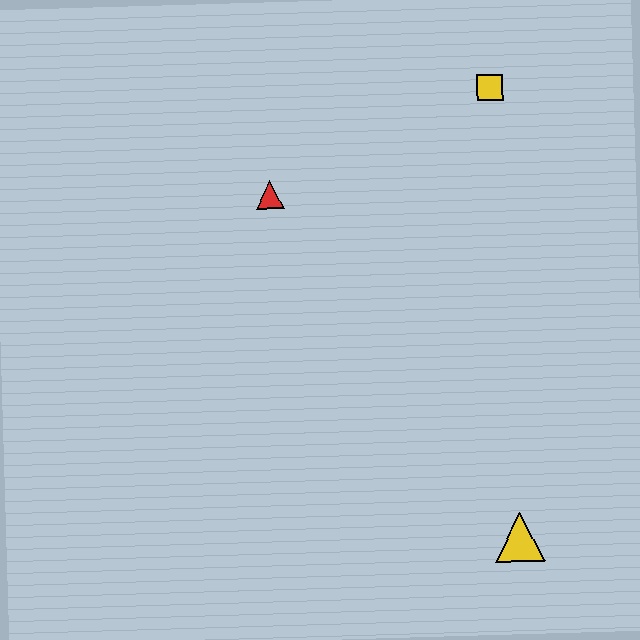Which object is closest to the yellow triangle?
The red triangle is closest to the yellow triangle.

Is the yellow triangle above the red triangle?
No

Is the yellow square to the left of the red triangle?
No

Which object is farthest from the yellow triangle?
The yellow square is farthest from the yellow triangle.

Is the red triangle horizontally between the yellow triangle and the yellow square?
No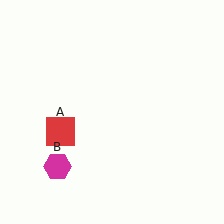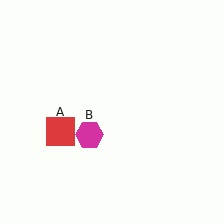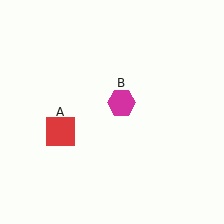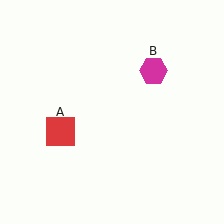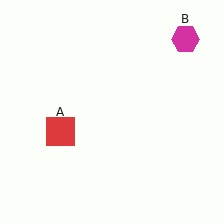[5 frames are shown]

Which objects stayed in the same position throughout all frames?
Red square (object A) remained stationary.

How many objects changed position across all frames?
1 object changed position: magenta hexagon (object B).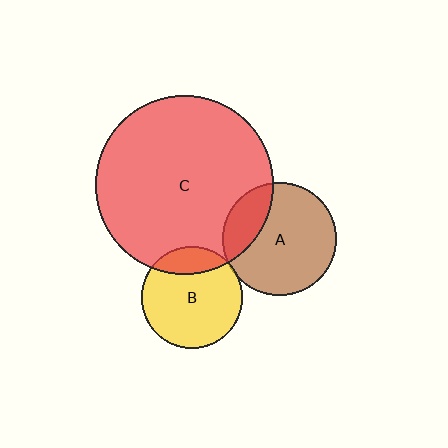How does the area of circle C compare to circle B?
Approximately 3.1 times.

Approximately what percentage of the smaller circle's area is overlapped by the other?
Approximately 5%.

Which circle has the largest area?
Circle C (red).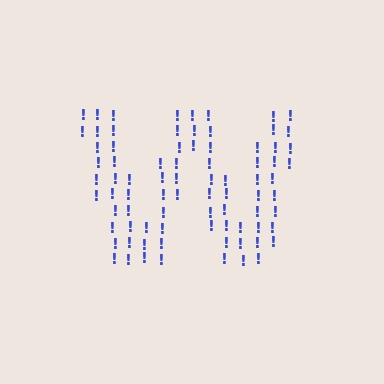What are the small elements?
The small elements are exclamation marks.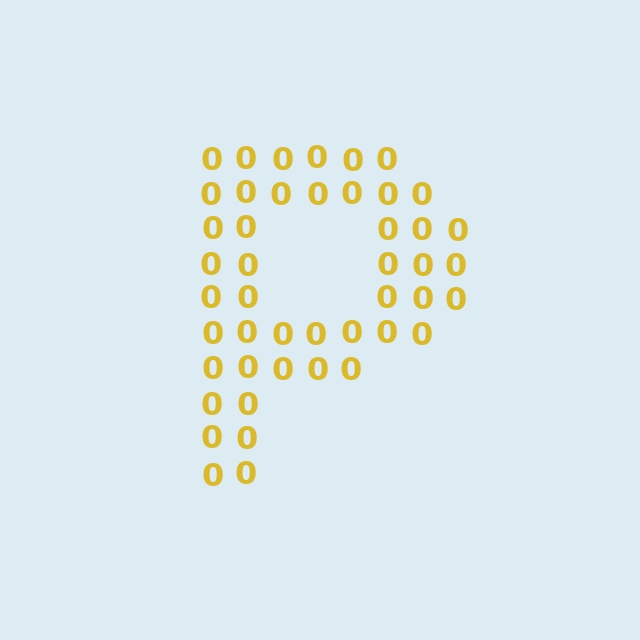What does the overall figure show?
The overall figure shows the letter P.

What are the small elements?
The small elements are digit 0's.